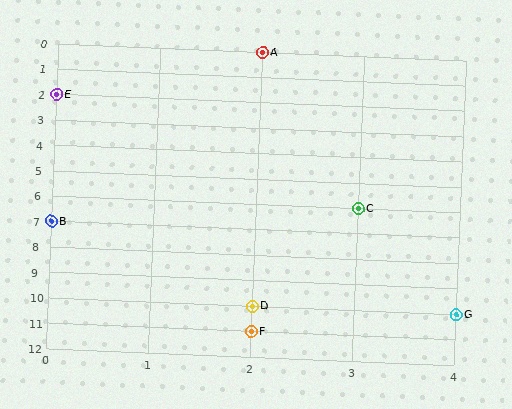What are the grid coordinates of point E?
Point E is at grid coordinates (0, 2).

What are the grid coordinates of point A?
Point A is at grid coordinates (2, 0).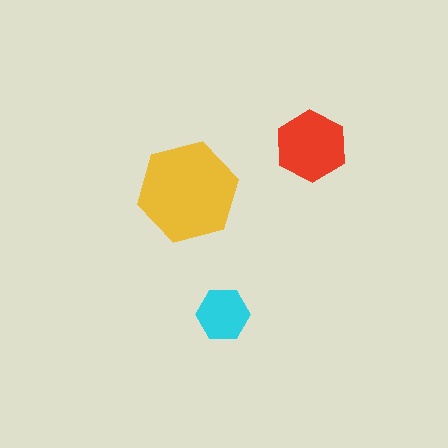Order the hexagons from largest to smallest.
the yellow one, the red one, the cyan one.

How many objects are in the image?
There are 3 objects in the image.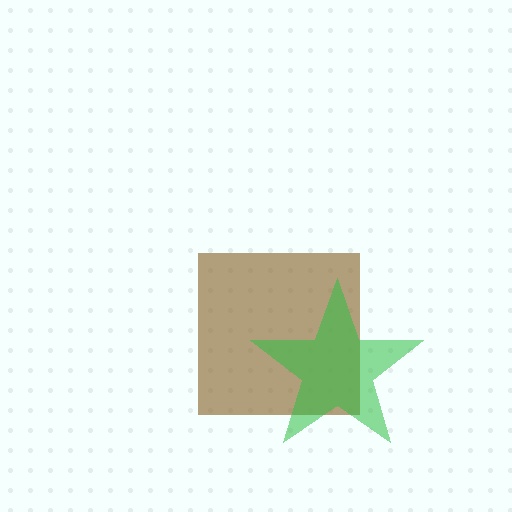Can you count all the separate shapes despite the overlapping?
Yes, there are 2 separate shapes.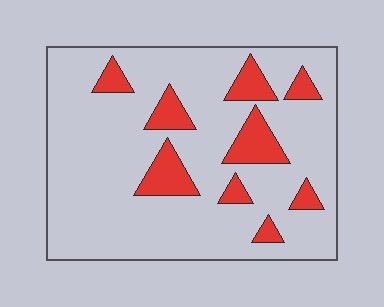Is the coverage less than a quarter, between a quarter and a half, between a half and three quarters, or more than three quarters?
Less than a quarter.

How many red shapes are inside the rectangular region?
9.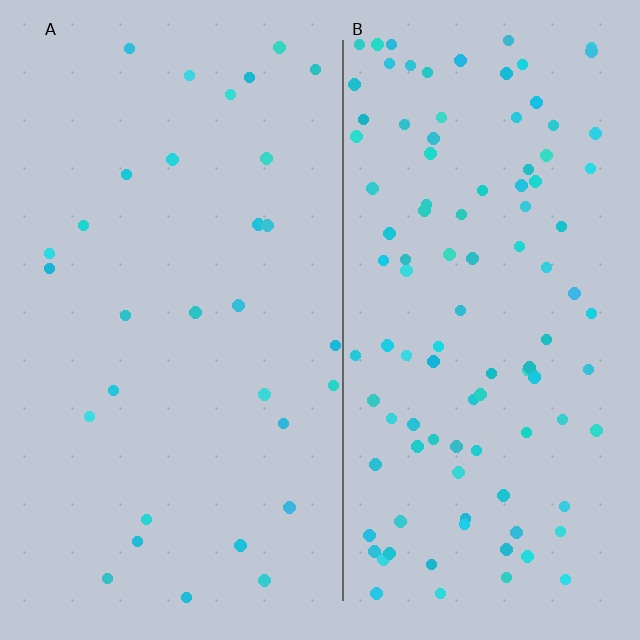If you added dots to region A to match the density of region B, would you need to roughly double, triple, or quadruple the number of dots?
Approximately quadruple.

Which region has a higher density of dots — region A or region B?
B (the right).